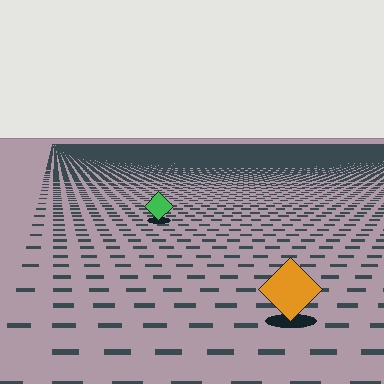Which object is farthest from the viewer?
The green diamond is farthest from the viewer. It appears smaller and the ground texture around it is denser.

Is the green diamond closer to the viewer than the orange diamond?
No. The orange diamond is closer — you can tell from the texture gradient: the ground texture is coarser near it.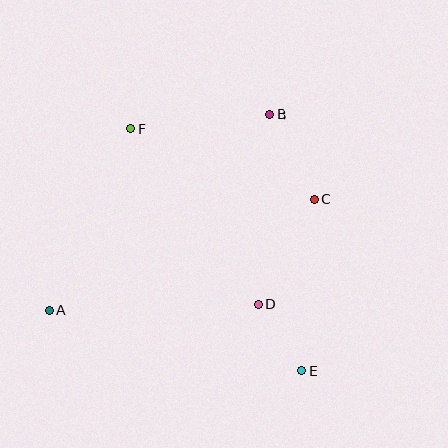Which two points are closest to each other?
Points D and E are closest to each other.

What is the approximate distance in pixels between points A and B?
The distance between A and B is approximately 294 pixels.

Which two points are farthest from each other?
Points E and F are farthest from each other.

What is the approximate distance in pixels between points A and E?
The distance between A and E is approximately 259 pixels.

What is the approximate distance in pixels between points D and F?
The distance between D and F is approximately 217 pixels.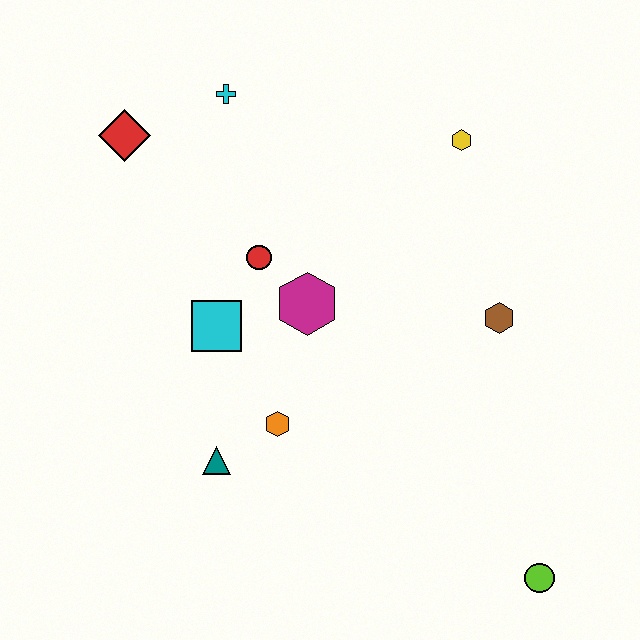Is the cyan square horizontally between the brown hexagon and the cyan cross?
No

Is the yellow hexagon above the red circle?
Yes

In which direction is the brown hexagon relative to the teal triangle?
The brown hexagon is to the right of the teal triangle.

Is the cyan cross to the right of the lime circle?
No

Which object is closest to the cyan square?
The red circle is closest to the cyan square.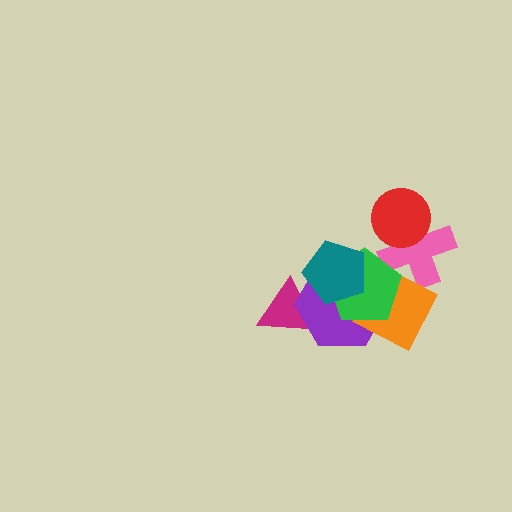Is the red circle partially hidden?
No, no other shape covers it.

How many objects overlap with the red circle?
1 object overlaps with the red circle.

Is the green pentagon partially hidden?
Yes, it is partially covered by another shape.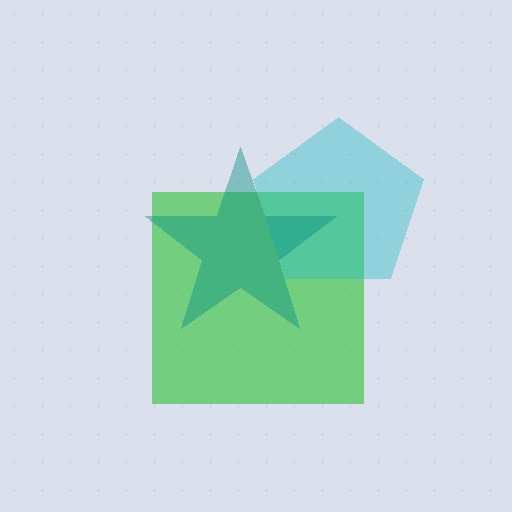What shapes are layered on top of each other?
The layered shapes are: a green square, a cyan pentagon, a teal star.